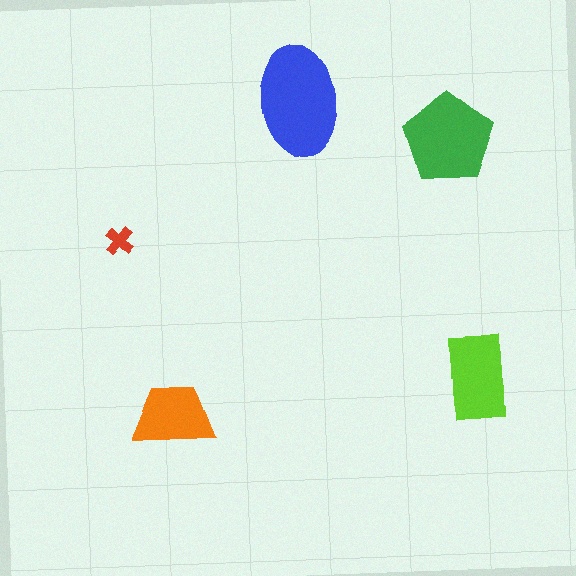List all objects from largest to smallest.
The blue ellipse, the green pentagon, the lime rectangle, the orange trapezoid, the red cross.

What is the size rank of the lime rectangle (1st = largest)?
3rd.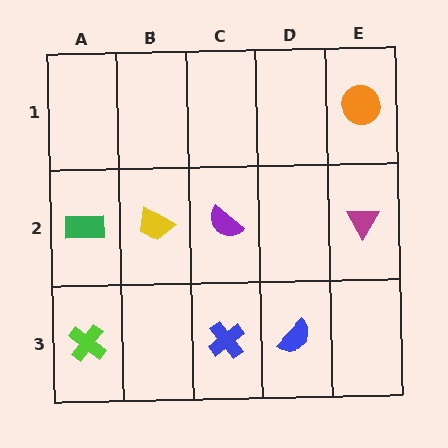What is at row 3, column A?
A lime cross.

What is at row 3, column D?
A blue semicircle.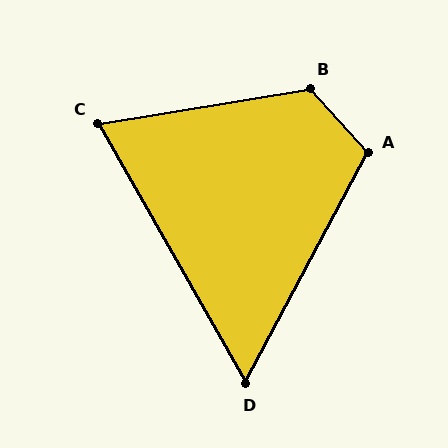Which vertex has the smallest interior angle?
D, at approximately 58 degrees.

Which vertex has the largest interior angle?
B, at approximately 122 degrees.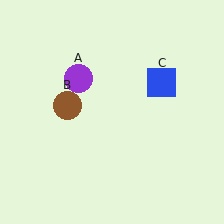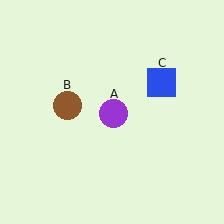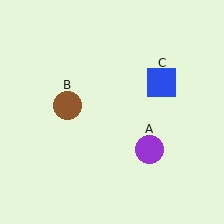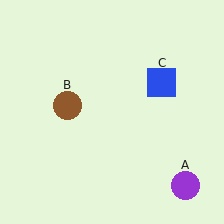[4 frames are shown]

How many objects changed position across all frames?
1 object changed position: purple circle (object A).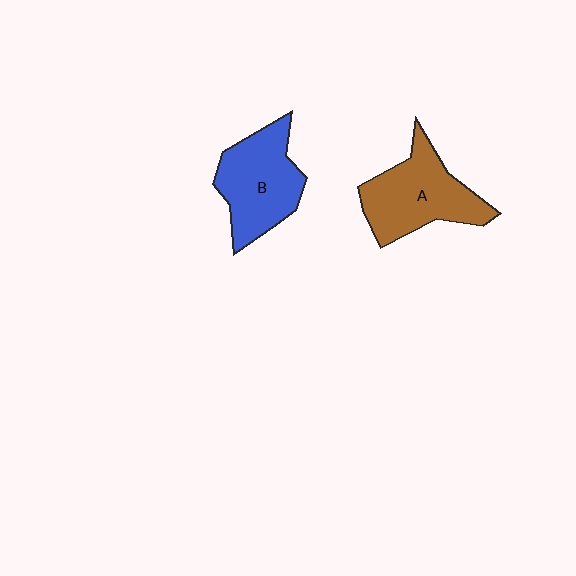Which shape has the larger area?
Shape A (brown).